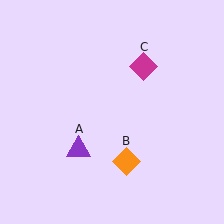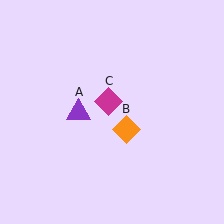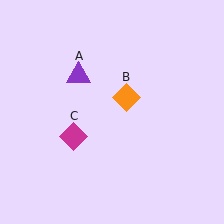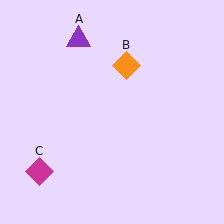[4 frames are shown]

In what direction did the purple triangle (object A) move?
The purple triangle (object A) moved up.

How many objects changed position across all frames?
3 objects changed position: purple triangle (object A), orange diamond (object B), magenta diamond (object C).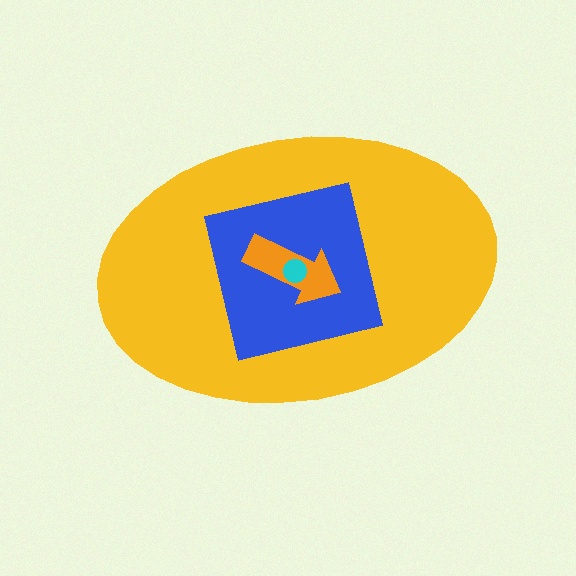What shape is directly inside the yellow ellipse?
The blue square.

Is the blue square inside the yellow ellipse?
Yes.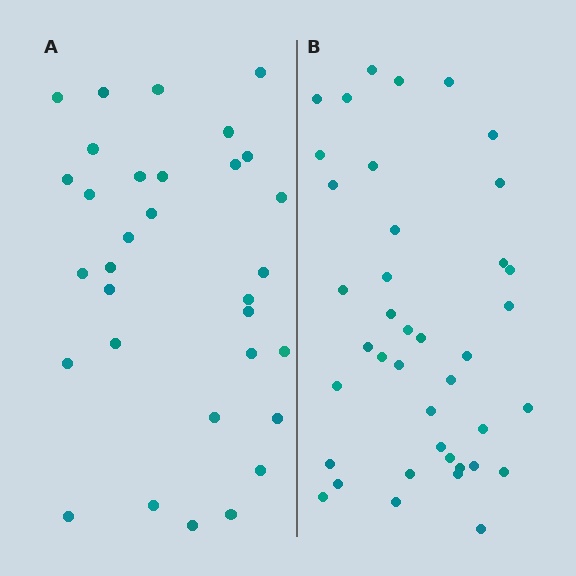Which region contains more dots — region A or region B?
Region B (the right region) has more dots.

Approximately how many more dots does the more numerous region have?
Region B has roughly 8 or so more dots than region A.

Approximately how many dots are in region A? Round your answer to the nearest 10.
About 30 dots. (The exact count is 32, which rounds to 30.)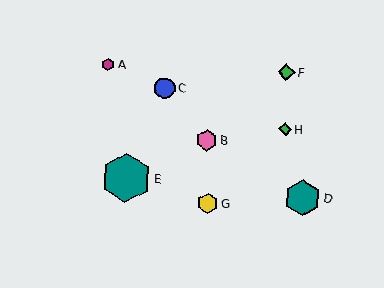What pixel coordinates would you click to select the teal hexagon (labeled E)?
Click at (126, 178) to select the teal hexagon E.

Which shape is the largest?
The teal hexagon (labeled E) is the largest.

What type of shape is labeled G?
Shape G is a yellow hexagon.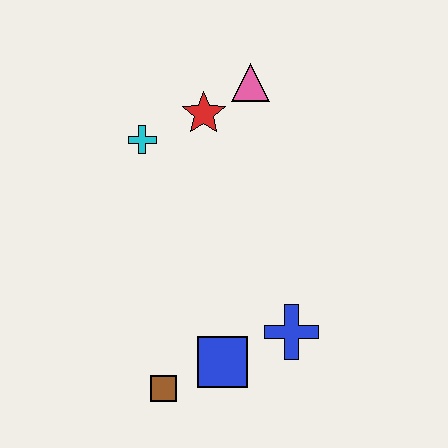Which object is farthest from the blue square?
The pink triangle is farthest from the blue square.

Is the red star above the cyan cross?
Yes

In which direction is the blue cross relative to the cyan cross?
The blue cross is below the cyan cross.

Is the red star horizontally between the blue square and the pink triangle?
No